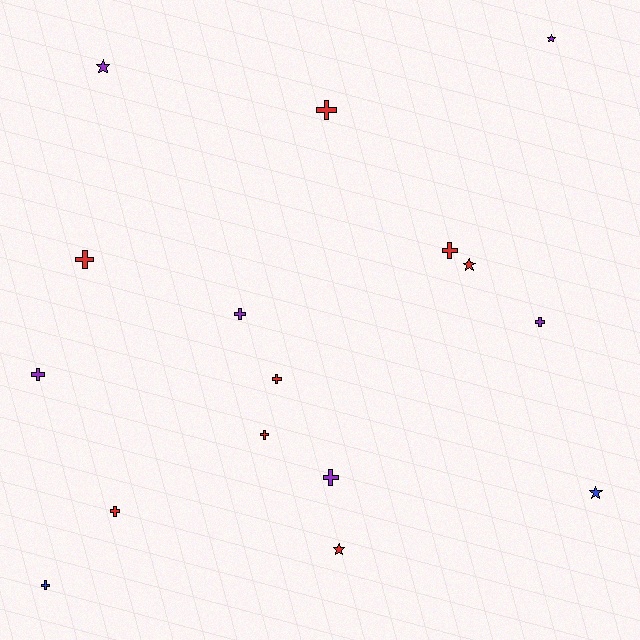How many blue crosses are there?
There is 1 blue cross.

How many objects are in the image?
There are 16 objects.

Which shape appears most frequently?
Cross, with 11 objects.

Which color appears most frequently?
Red, with 8 objects.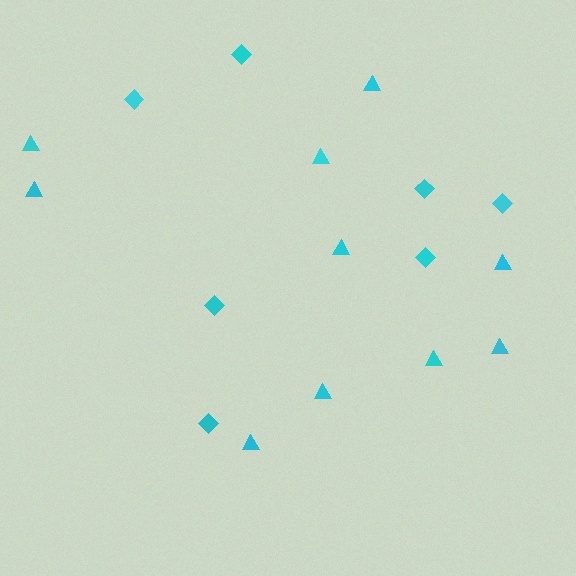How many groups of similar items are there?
There are 2 groups: one group of triangles (10) and one group of diamonds (7).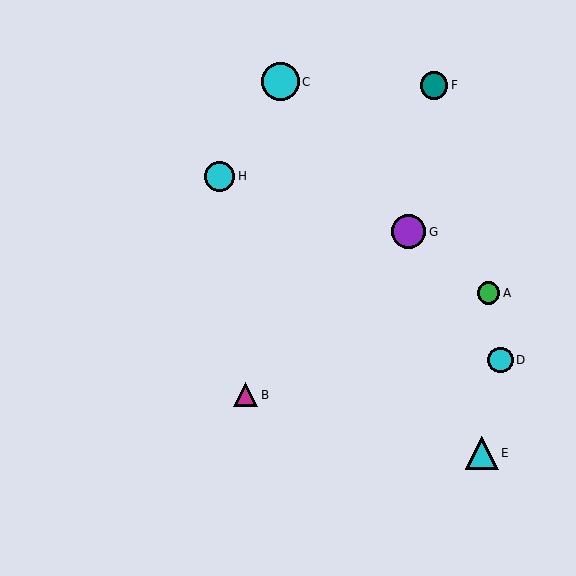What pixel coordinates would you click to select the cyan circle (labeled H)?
Click at (220, 176) to select the cyan circle H.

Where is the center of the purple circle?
The center of the purple circle is at (408, 232).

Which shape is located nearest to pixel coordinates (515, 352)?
The cyan circle (labeled D) at (500, 360) is nearest to that location.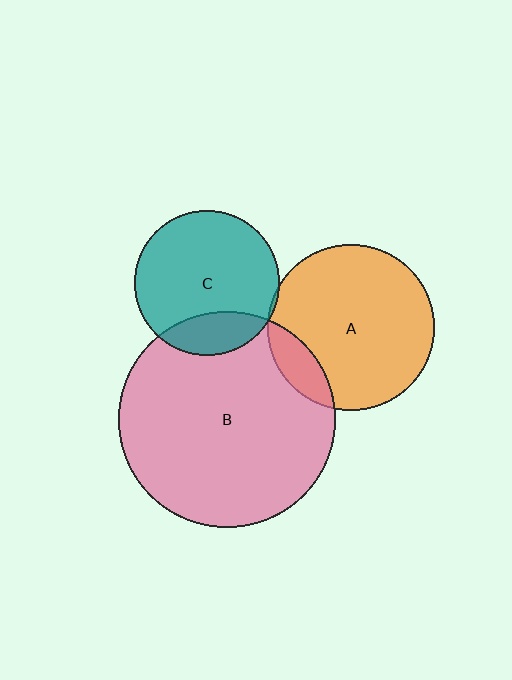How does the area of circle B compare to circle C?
Approximately 2.2 times.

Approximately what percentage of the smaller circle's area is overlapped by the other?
Approximately 20%.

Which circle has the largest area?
Circle B (pink).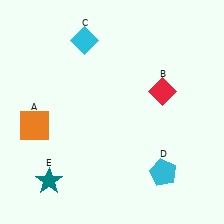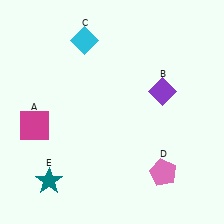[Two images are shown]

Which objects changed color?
A changed from orange to magenta. B changed from red to purple. D changed from cyan to pink.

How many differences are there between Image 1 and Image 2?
There are 3 differences between the two images.